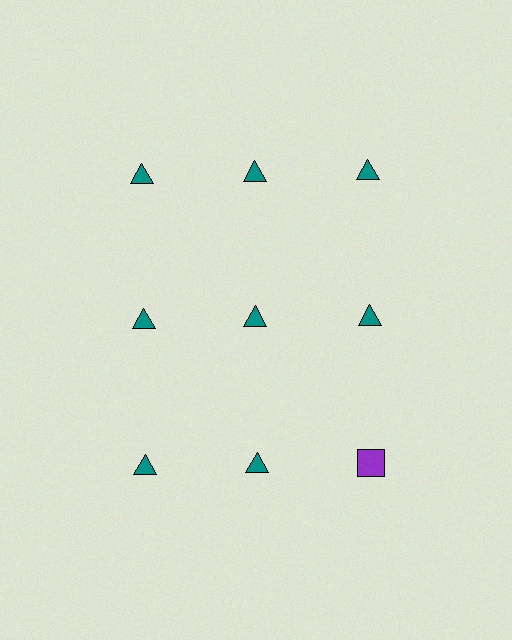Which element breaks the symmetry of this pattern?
The purple square in the third row, center column breaks the symmetry. All other shapes are teal triangles.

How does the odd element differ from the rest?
It differs in both color (purple instead of teal) and shape (square instead of triangle).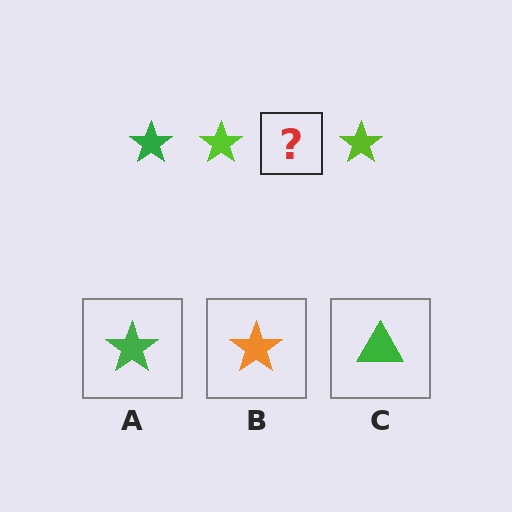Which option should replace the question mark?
Option A.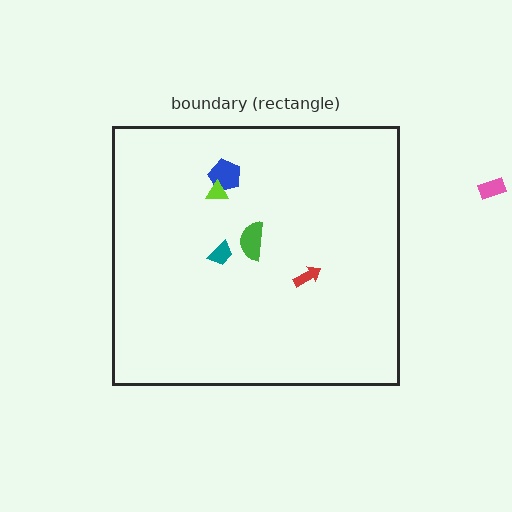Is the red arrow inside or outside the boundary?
Inside.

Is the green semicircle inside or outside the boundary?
Inside.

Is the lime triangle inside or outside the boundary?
Inside.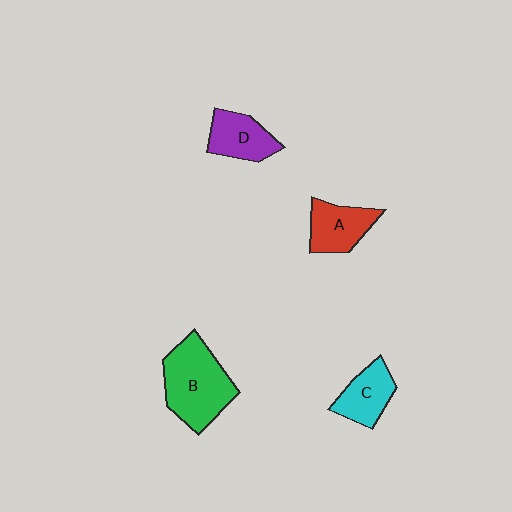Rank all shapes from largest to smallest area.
From largest to smallest: B (green), A (red), D (purple), C (cyan).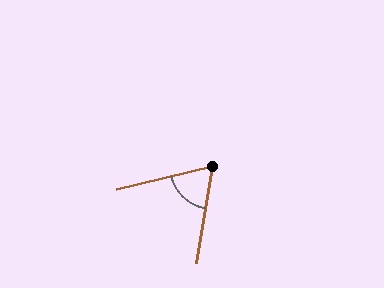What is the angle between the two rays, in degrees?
Approximately 67 degrees.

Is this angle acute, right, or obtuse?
It is acute.